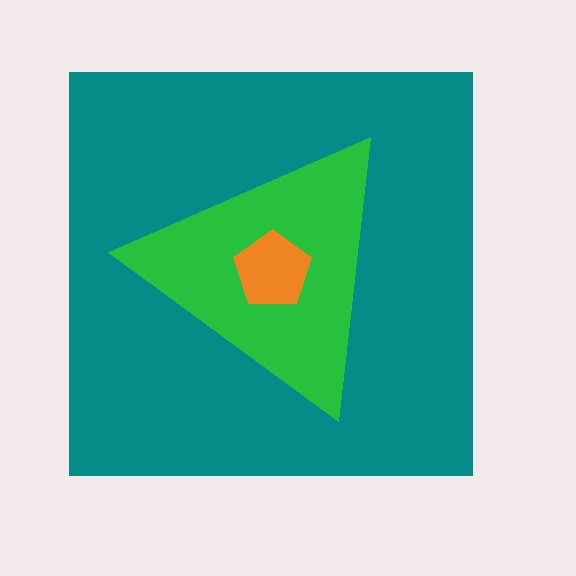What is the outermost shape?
The teal square.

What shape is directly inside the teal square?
The green triangle.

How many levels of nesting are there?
3.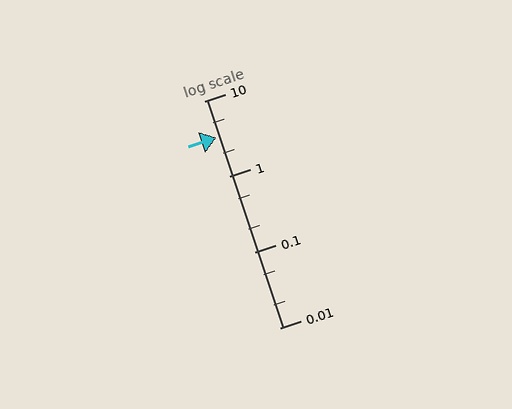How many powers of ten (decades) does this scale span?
The scale spans 3 decades, from 0.01 to 10.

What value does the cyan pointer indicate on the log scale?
The pointer indicates approximately 3.3.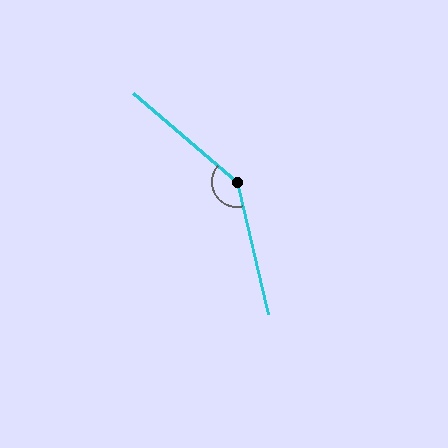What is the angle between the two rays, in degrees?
Approximately 144 degrees.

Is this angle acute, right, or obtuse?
It is obtuse.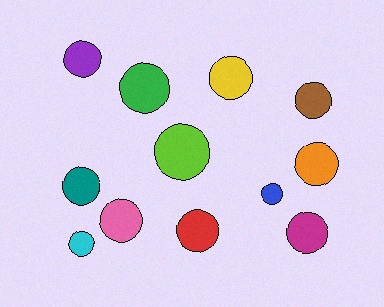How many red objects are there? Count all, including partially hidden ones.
There is 1 red object.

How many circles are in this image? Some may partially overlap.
There are 12 circles.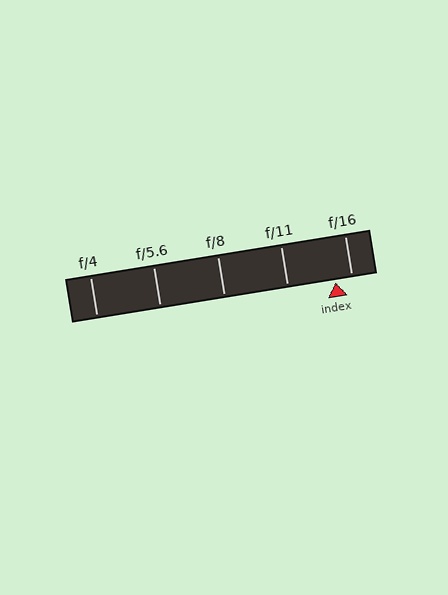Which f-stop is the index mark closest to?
The index mark is closest to f/16.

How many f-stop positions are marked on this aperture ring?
There are 5 f-stop positions marked.